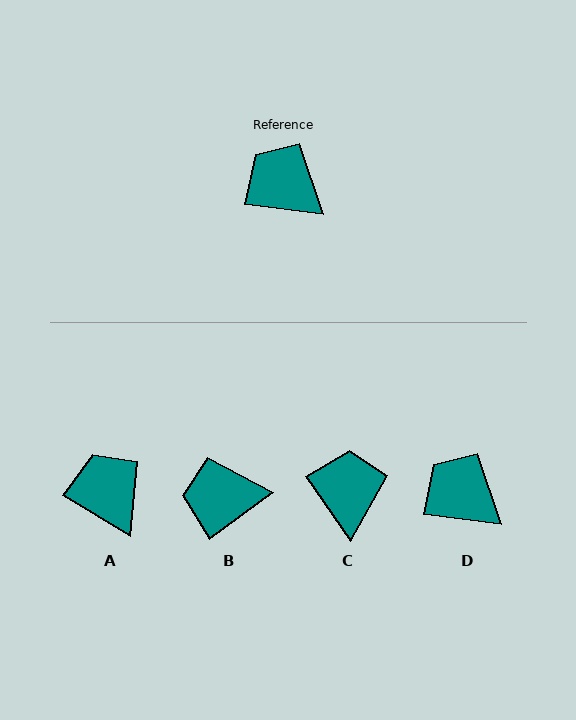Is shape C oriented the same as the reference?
No, it is off by about 48 degrees.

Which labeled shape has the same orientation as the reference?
D.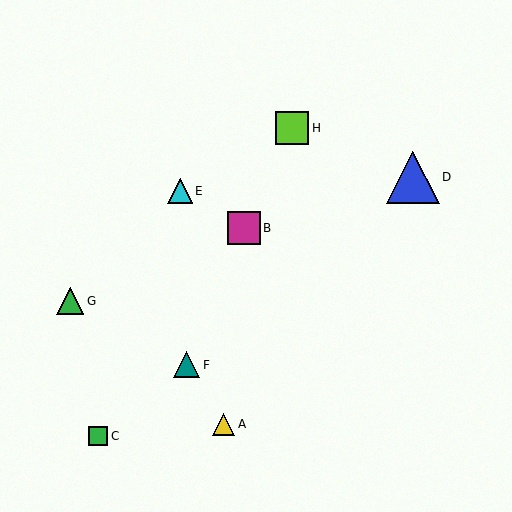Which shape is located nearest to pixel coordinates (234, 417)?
The yellow triangle (labeled A) at (224, 424) is nearest to that location.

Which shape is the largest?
The blue triangle (labeled D) is the largest.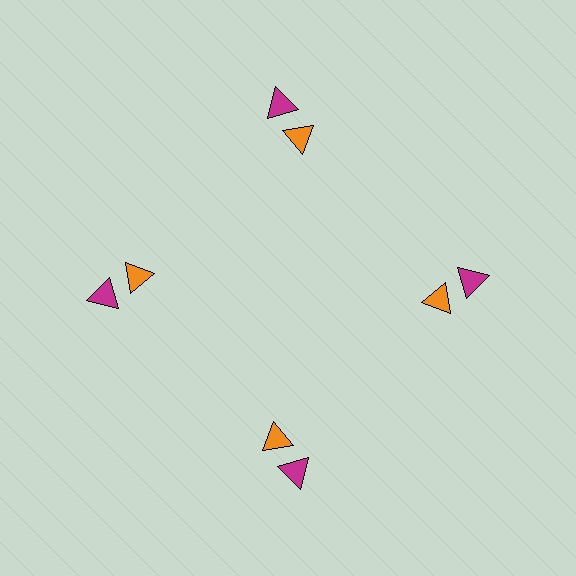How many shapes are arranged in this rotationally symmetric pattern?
There are 8 shapes, arranged in 4 groups of 2.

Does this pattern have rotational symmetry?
Yes, this pattern has 4-fold rotational symmetry. It looks the same after rotating 90 degrees around the center.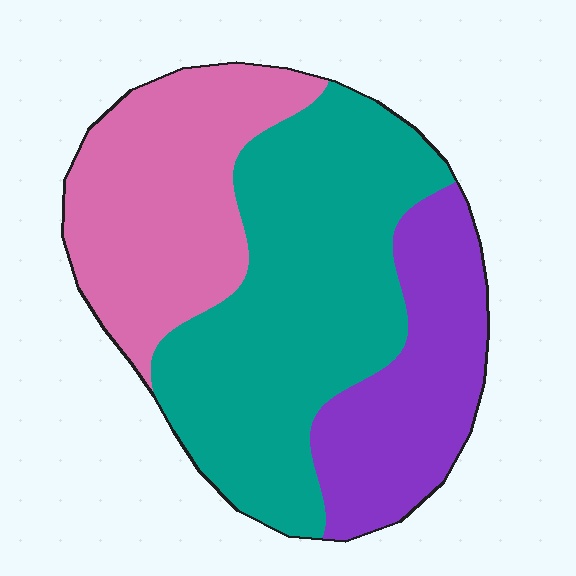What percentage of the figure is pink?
Pink covers about 30% of the figure.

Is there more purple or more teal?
Teal.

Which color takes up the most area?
Teal, at roughly 45%.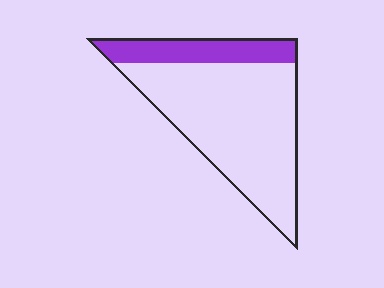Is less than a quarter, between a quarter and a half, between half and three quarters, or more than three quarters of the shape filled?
Less than a quarter.